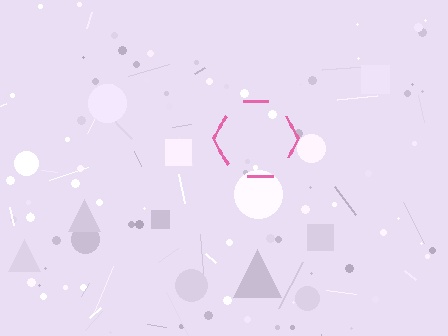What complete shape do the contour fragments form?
The contour fragments form a hexagon.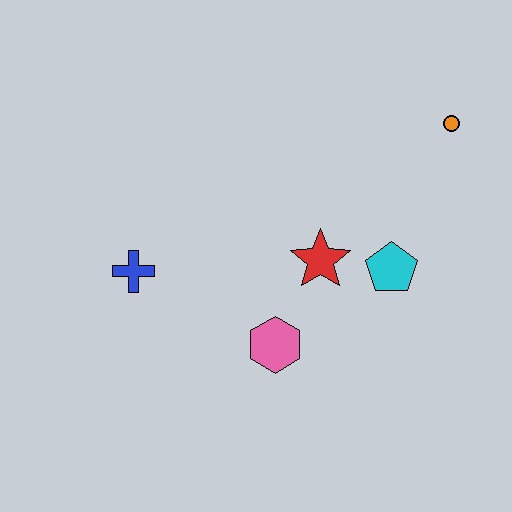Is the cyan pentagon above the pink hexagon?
Yes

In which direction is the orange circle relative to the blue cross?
The orange circle is to the right of the blue cross.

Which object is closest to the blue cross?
The pink hexagon is closest to the blue cross.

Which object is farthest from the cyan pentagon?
The blue cross is farthest from the cyan pentagon.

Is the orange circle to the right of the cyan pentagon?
Yes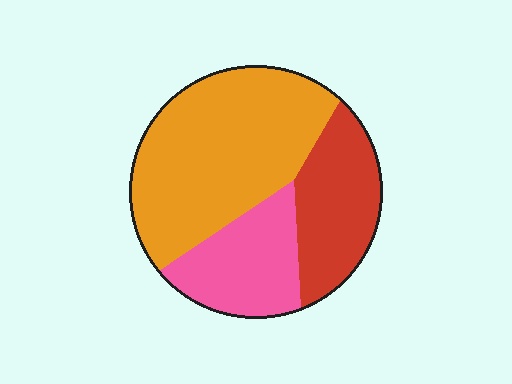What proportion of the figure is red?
Red takes up about one quarter (1/4) of the figure.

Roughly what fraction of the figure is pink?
Pink covers roughly 25% of the figure.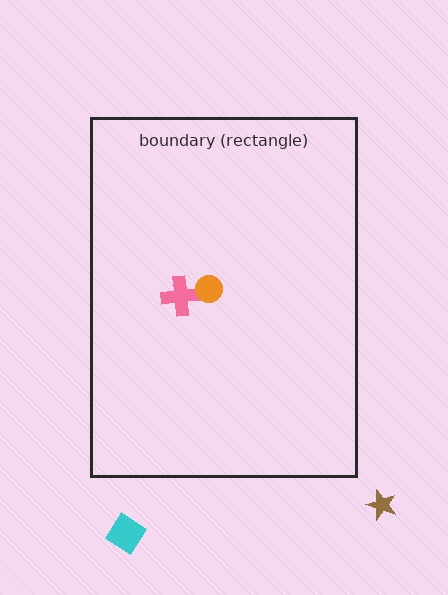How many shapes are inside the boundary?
2 inside, 2 outside.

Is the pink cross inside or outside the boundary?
Inside.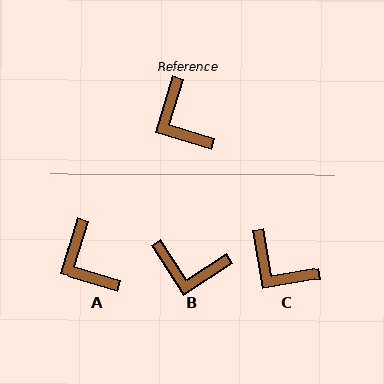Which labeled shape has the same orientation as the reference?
A.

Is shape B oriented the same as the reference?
No, it is off by about 49 degrees.